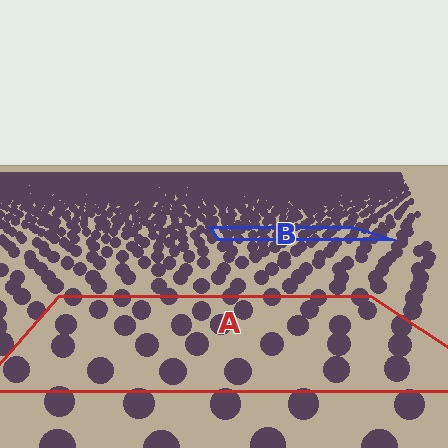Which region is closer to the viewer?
Region A is closer. The texture elements there are larger and more spread out.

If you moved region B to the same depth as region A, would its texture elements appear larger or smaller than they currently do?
They would appear larger. At a closer depth, the same texture elements are projected at a bigger on-screen size.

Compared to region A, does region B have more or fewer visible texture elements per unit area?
Region B has more texture elements per unit area — they are packed more densely because it is farther away.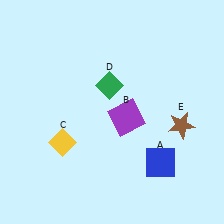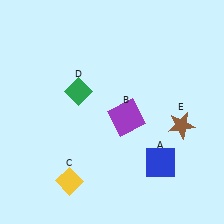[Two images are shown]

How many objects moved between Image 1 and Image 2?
2 objects moved between the two images.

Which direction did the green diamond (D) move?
The green diamond (D) moved left.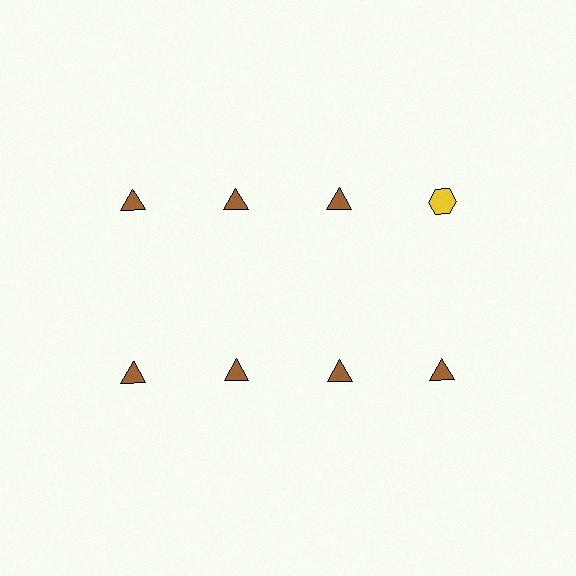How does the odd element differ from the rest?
It differs in both color (yellow instead of brown) and shape (hexagon instead of triangle).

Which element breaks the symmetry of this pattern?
The yellow hexagon in the top row, second from right column breaks the symmetry. All other shapes are brown triangles.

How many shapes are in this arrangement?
There are 8 shapes arranged in a grid pattern.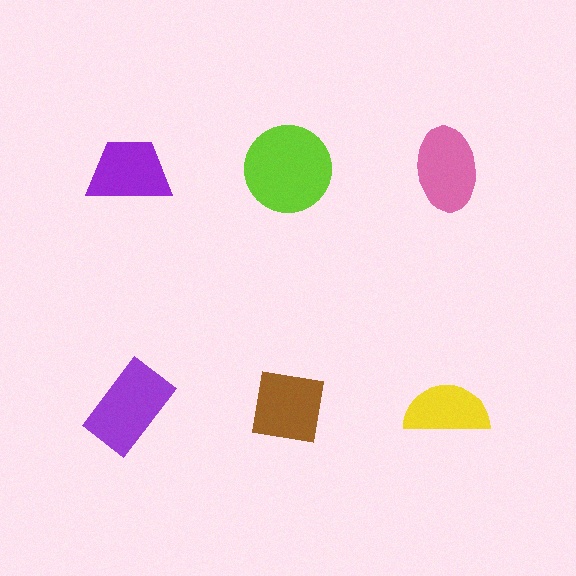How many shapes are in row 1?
3 shapes.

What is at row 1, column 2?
A lime circle.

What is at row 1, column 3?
A pink ellipse.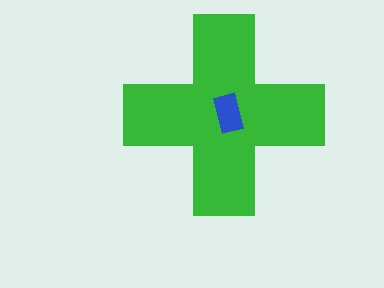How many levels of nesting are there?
2.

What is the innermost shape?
The blue rectangle.